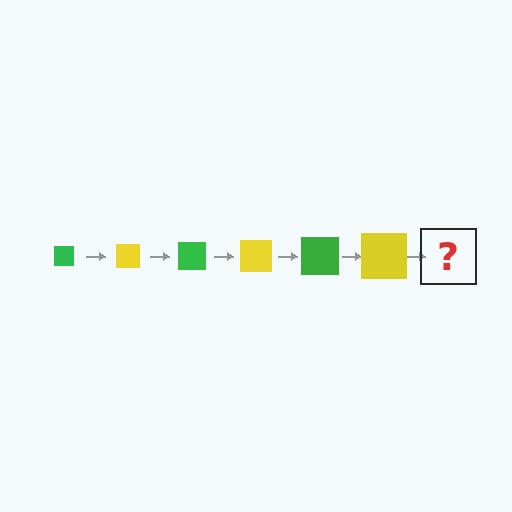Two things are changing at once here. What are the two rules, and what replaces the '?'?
The two rules are that the square grows larger each step and the color cycles through green and yellow. The '?' should be a green square, larger than the previous one.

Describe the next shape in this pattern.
It should be a green square, larger than the previous one.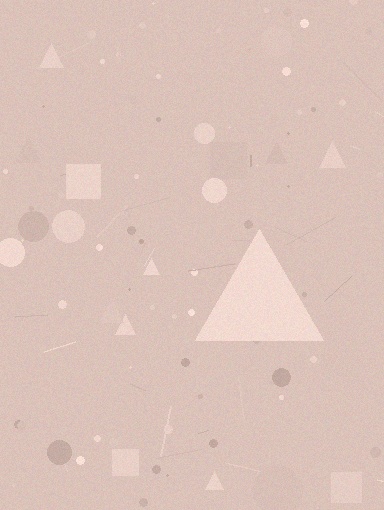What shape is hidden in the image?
A triangle is hidden in the image.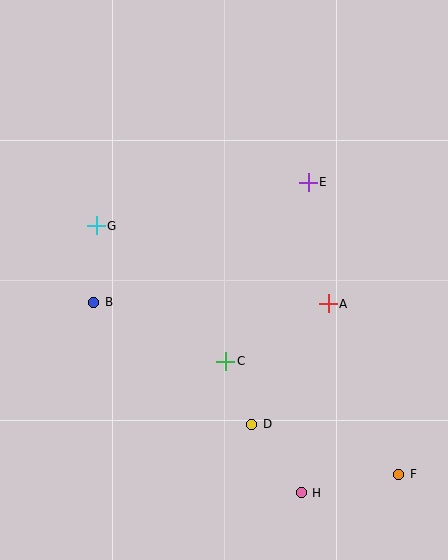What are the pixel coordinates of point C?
Point C is at (226, 361).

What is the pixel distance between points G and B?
The distance between G and B is 76 pixels.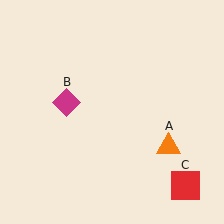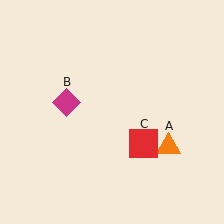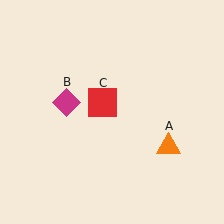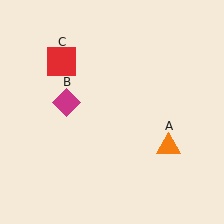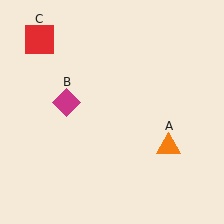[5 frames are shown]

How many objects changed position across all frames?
1 object changed position: red square (object C).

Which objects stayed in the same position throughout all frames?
Orange triangle (object A) and magenta diamond (object B) remained stationary.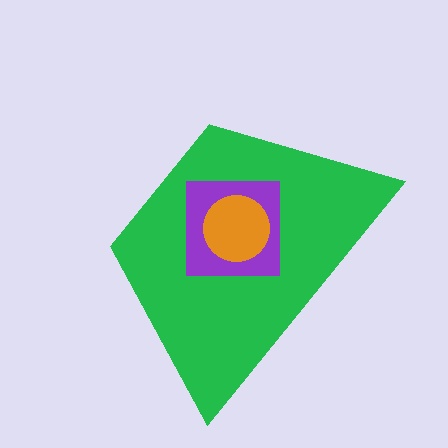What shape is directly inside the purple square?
The orange circle.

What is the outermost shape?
The green trapezoid.